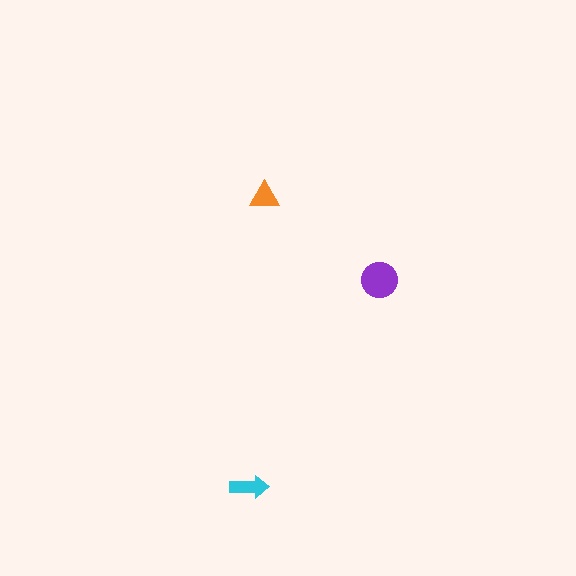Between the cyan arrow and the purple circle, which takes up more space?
The purple circle.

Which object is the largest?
The purple circle.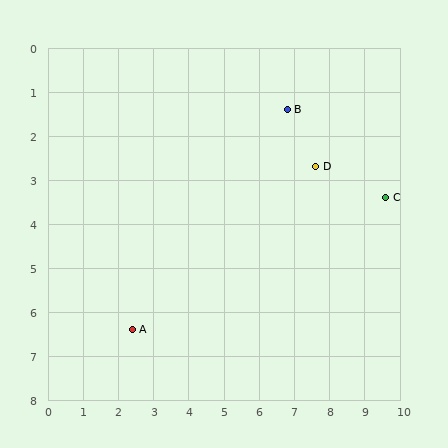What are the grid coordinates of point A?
Point A is at approximately (2.4, 6.4).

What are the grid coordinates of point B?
Point B is at approximately (6.8, 1.4).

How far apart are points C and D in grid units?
Points C and D are about 2.1 grid units apart.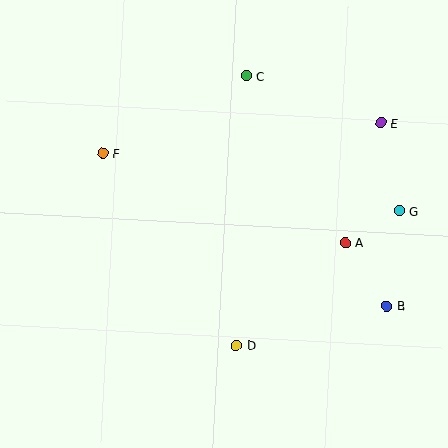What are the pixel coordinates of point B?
Point B is at (387, 306).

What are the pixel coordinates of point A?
Point A is at (345, 242).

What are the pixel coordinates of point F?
Point F is at (103, 153).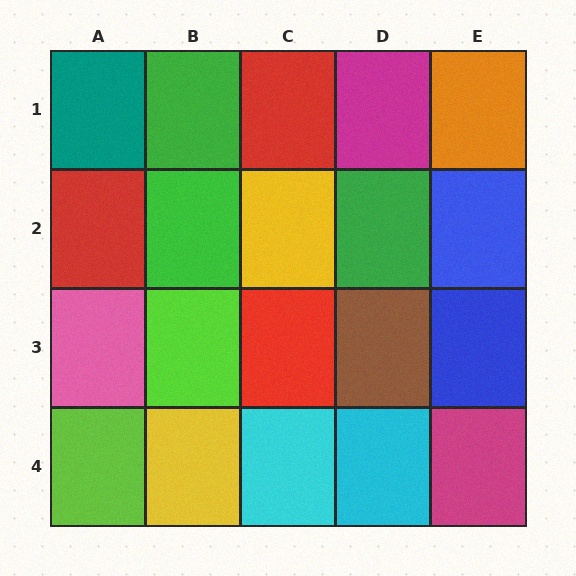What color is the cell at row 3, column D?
Brown.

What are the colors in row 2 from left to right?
Red, green, yellow, green, blue.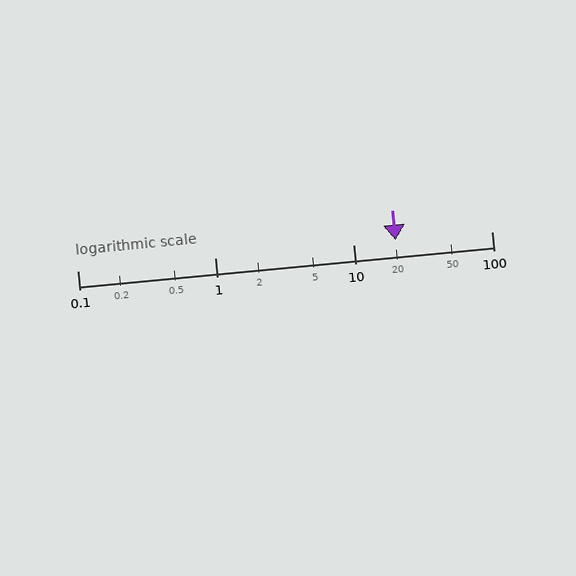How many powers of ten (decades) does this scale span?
The scale spans 3 decades, from 0.1 to 100.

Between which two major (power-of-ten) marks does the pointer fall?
The pointer is between 10 and 100.